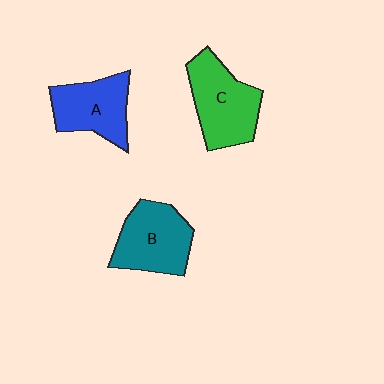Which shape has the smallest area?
Shape A (blue).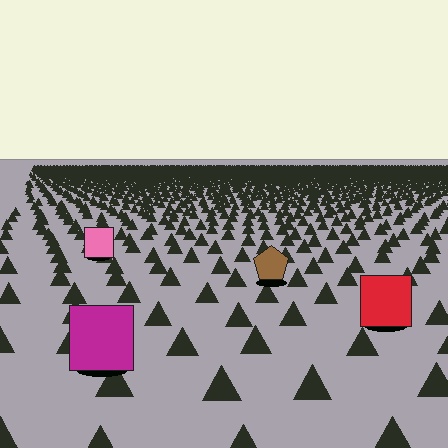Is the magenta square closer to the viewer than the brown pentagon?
Yes. The magenta square is closer — you can tell from the texture gradient: the ground texture is coarser near it.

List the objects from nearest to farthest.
From nearest to farthest: the magenta square, the red square, the brown pentagon, the pink square.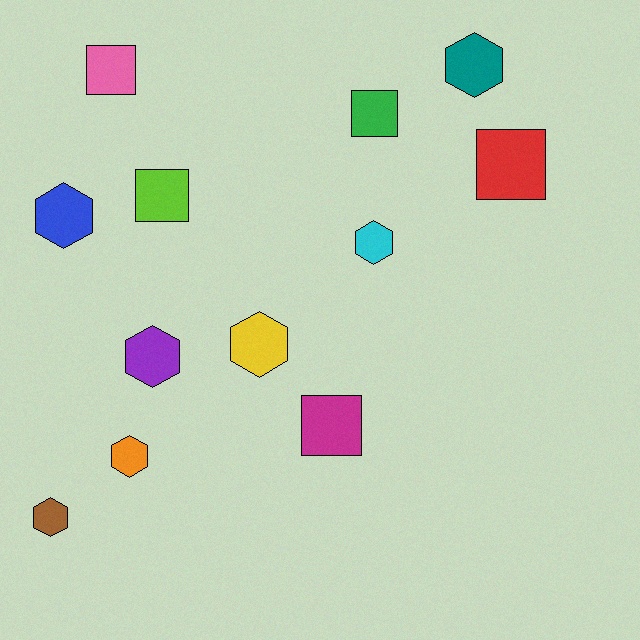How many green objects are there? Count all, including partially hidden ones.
There is 1 green object.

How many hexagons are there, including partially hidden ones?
There are 7 hexagons.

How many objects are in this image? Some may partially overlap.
There are 12 objects.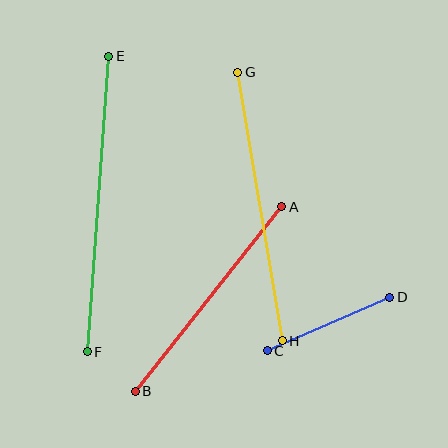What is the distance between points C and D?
The distance is approximately 134 pixels.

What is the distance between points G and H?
The distance is approximately 272 pixels.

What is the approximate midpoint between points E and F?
The midpoint is at approximately (98, 204) pixels.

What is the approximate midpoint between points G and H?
The midpoint is at approximately (260, 207) pixels.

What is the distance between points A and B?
The distance is approximately 236 pixels.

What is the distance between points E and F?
The distance is approximately 296 pixels.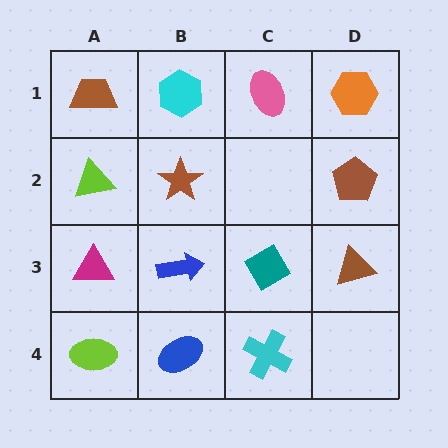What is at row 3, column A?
A magenta triangle.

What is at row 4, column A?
A lime ellipse.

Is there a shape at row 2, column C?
No, that cell is empty.